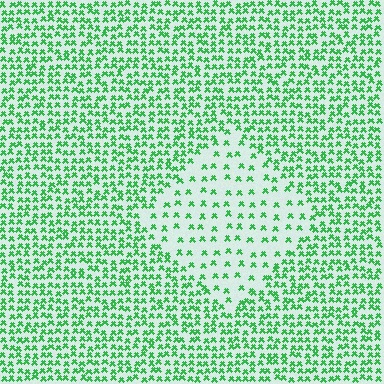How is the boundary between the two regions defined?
The boundary is defined by a change in element density (approximately 2.5x ratio). All elements are the same color, size, and shape.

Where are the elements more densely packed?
The elements are more densely packed outside the diamond boundary.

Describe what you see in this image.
The image contains small green elements arranged at two different densities. A diamond-shaped region is visible where the elements are less densely packed than the surrounding area.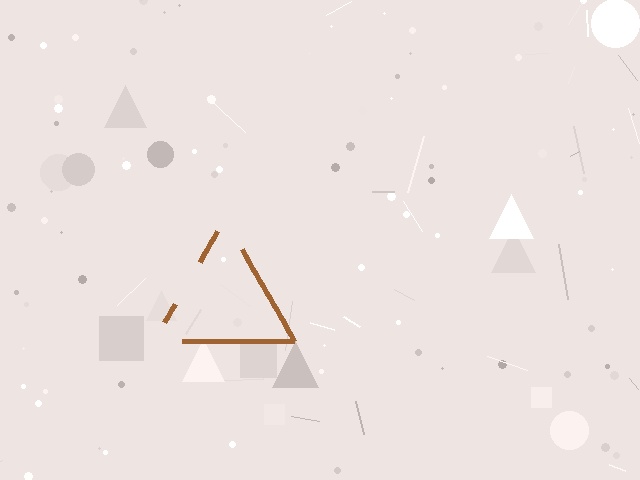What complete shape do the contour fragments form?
The contour fragments form a triangle.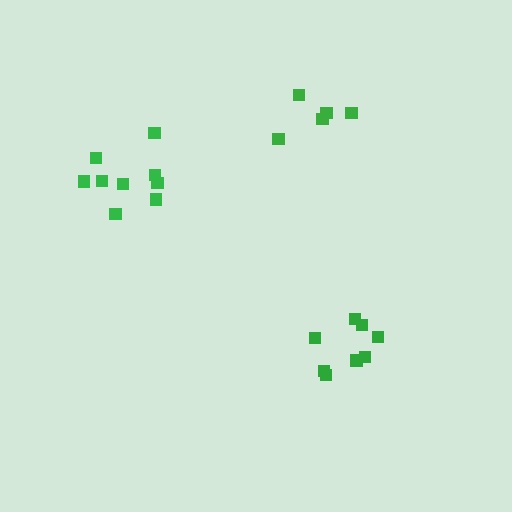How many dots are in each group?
Group 1: 5 dots, Group 2: 9 dots, Group 3: 8 dots (22 total).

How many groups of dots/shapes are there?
There are 3 groups.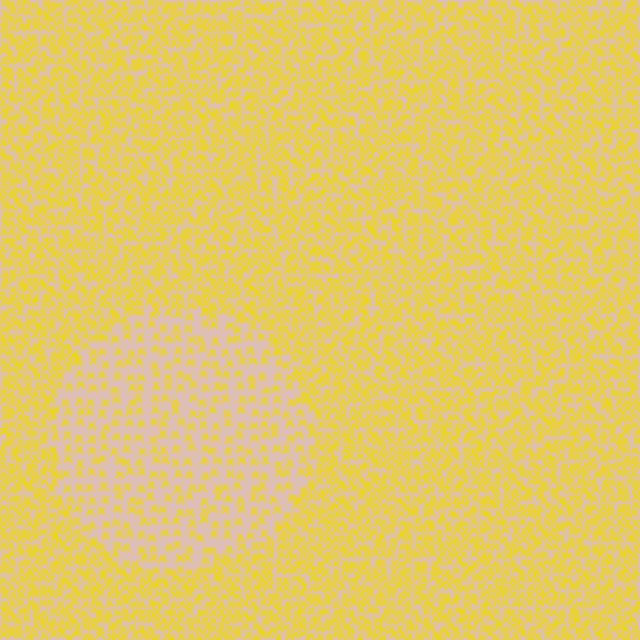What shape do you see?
I see a circle.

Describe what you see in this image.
The image contains small yellow elements arranged at two different densities. A circle-shaped region is visible where the elements are less densely packed than the surrounding area.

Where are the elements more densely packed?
The elements are more densely packed outside the circle boundary.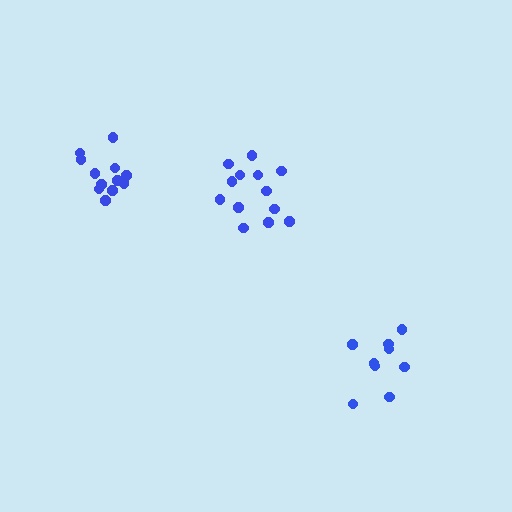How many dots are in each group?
Group 1: 9 dots, Group 2: 13 dots, Group 3: 12 dots (34 total).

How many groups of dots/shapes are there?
There are 3 groups.